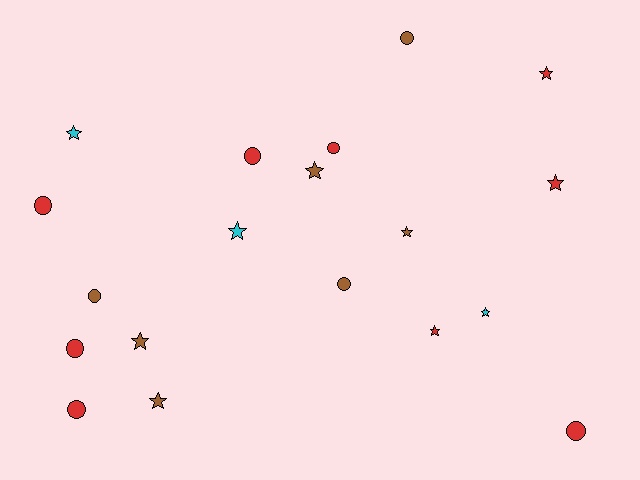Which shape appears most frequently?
Star, with 10 objects.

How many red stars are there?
There are 3 red stars.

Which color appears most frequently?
Red, with 9 objects.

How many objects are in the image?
There are 19 objects.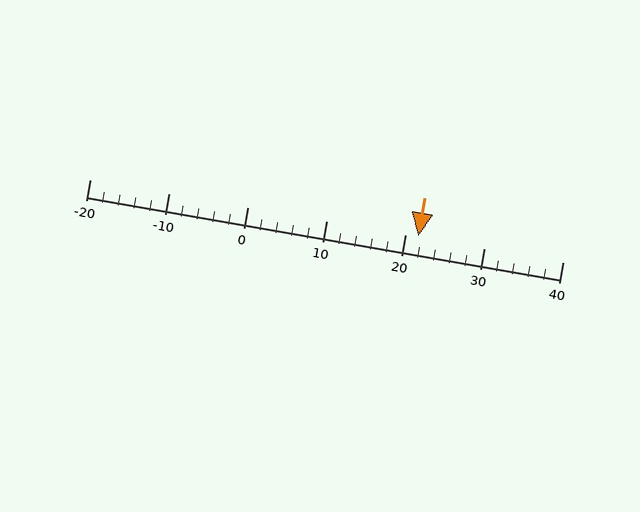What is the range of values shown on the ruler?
The ruler shows values from -20 to 40.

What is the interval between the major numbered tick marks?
The major tick marks are spaced 10 units apart.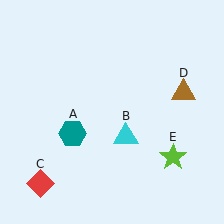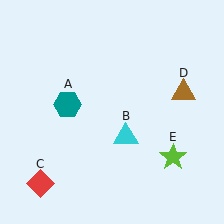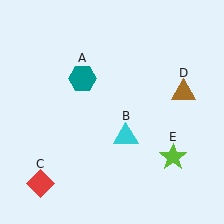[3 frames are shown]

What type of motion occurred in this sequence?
The teal hexagon (object A) rotated clockwise around the center of the scene.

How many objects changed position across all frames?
1 object changed position: teal hexagon (object A).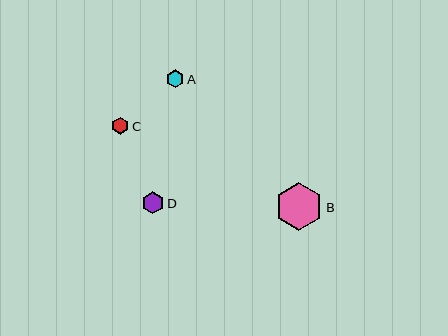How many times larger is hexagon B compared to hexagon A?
Hexagon B is approximately 2.7 times the size of hexagon A.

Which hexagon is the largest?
Hexagon B is the largest with a size of approximately 48 pixels.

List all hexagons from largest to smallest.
From largest to smallest: B, D, A, C.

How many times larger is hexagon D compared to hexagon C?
Hexagon D is approximately 1.3 times the size of hexagon C.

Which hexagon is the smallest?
Hexagon C is the smallest with a size of approximately 17 pixels.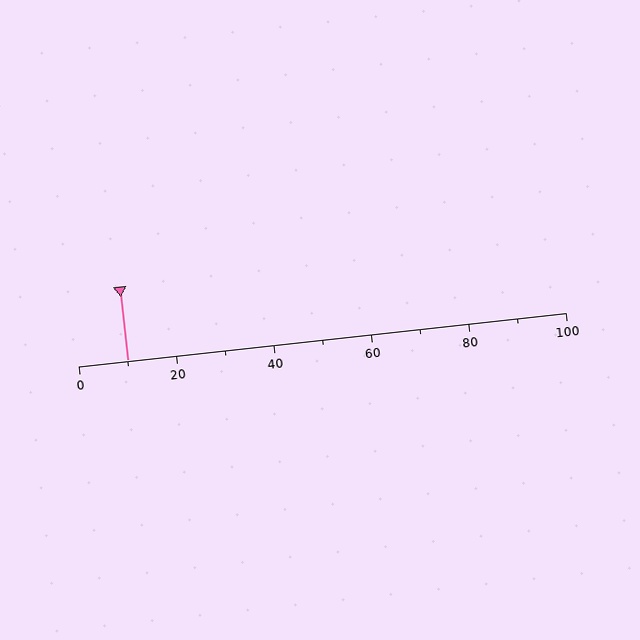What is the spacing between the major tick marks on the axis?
The major ticks are spaced 20 apart.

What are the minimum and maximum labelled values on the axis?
The axis runs from 0 to 100.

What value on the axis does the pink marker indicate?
The marker indicates approximately 10.